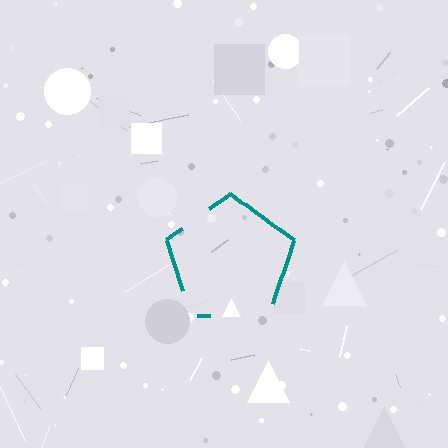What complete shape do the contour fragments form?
The contour fragments form a pentagon.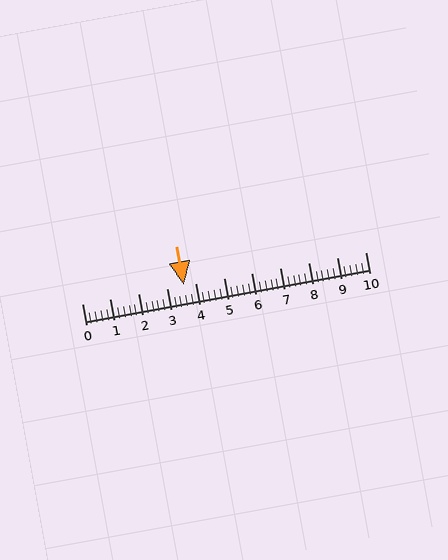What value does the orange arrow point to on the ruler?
The orange arrow points to approximately 3.6.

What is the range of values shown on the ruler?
The ruler shows values from 0 to 10.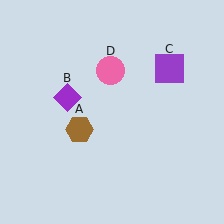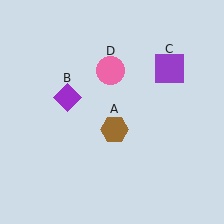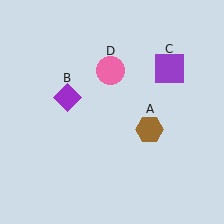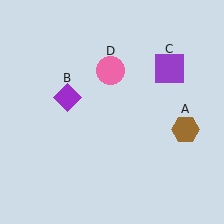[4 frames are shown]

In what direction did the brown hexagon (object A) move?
The brown hexagon (object A) moved right.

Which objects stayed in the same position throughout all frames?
Purple diamond (object B) and purple square (object C) and pink circle (object D) remained stationary.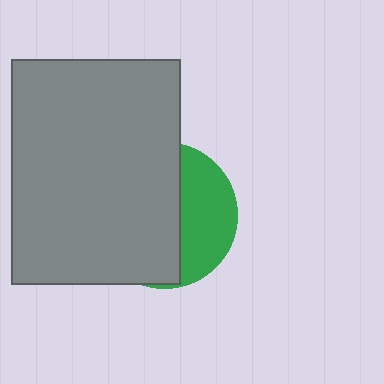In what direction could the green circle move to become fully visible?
The green circle could move right. That would shift it out from behind the gray rectangle entirely.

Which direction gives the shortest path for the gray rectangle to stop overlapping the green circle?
Moving left gives the shortest separation.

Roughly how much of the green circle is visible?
A small part of it is visible (roughly 36%).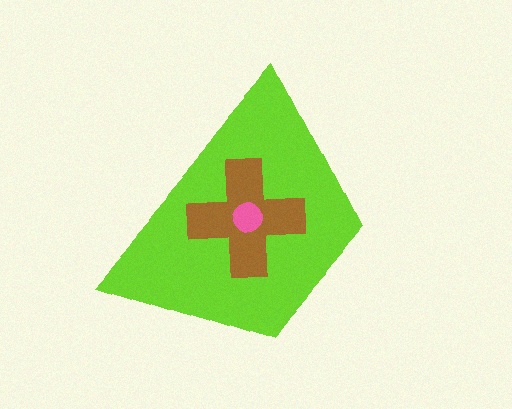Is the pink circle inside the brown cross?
Yes.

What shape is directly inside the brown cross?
The pink circle.